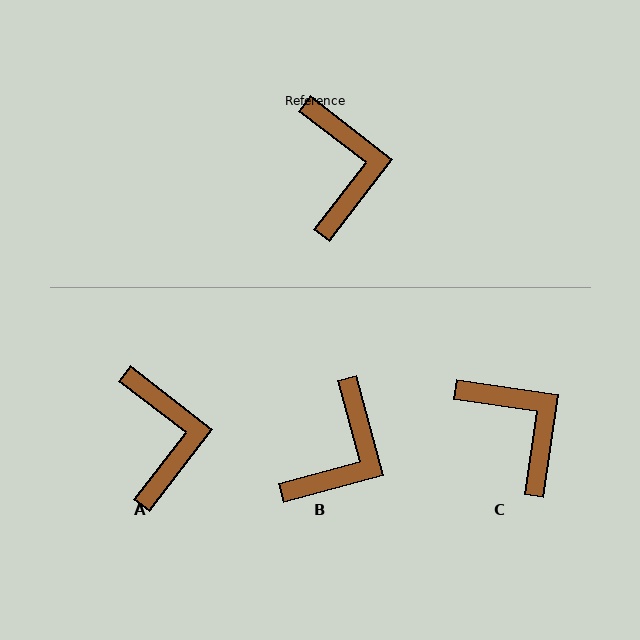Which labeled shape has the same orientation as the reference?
A.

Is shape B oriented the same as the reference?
No, it is off by about 38 degrees.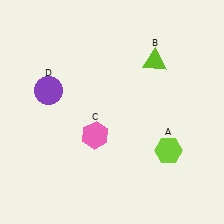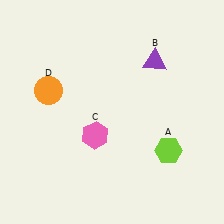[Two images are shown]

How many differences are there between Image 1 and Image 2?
There are 2 differences between the two images.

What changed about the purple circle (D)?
In Image 1, D is purple. In Image 2, it changed to orange.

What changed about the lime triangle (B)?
In Image 1, B is lime. In Image 2, it changed to purple.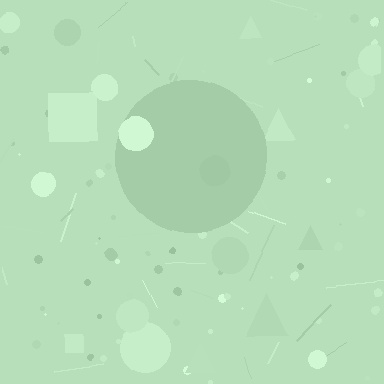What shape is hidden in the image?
A circle is hidden in the image.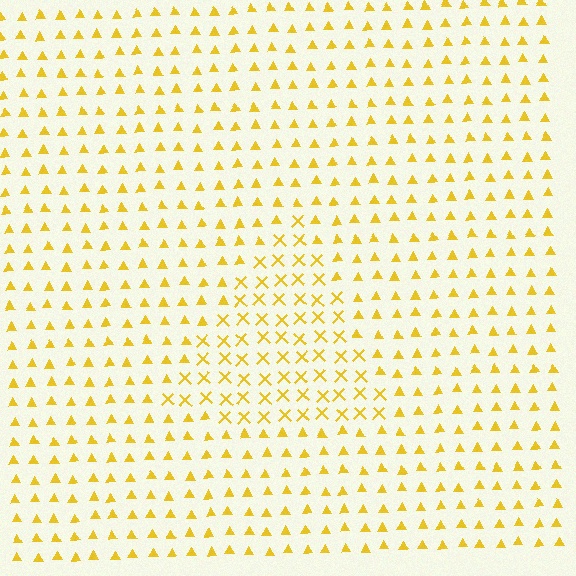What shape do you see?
I see a triangle.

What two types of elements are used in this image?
The image uses X marks inside the triangle region and triangles outside it.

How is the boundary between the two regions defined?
The boundary is defined by a change in element shape: X marks inside vs. triangles outside. All elements share the same color and spacing.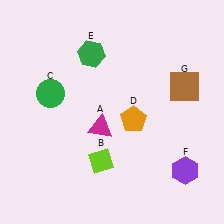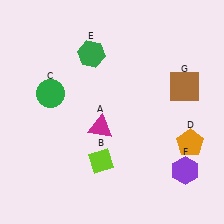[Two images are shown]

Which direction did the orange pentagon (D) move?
The orange pentagon (D) moved right.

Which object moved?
The orange pentagon (D) moved right.